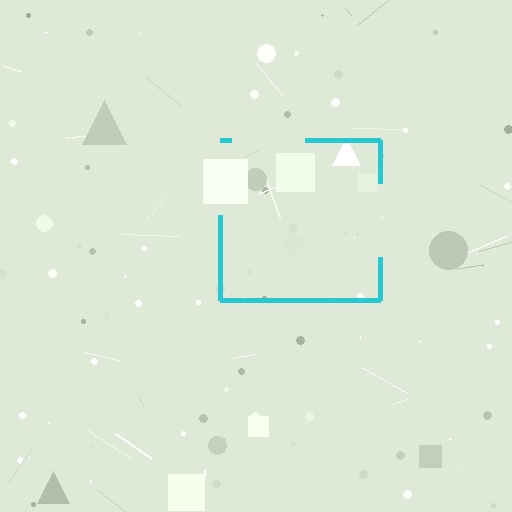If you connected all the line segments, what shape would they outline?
They would outline a square.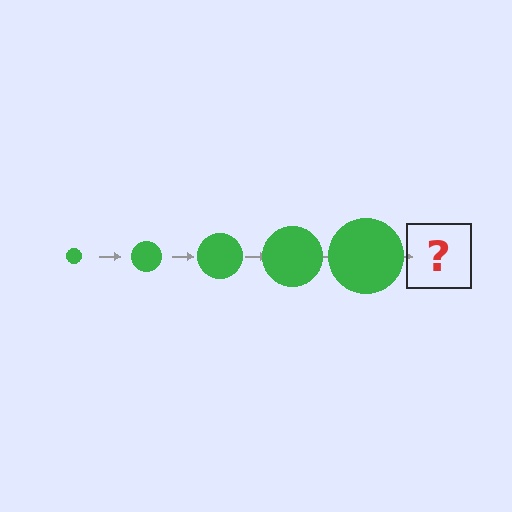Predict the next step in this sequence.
The next step is a green circle, larger than the previous one.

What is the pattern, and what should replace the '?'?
The pattern is that the circle gets progressively larger each step. The '?' should be a green circle, larger than the previous one.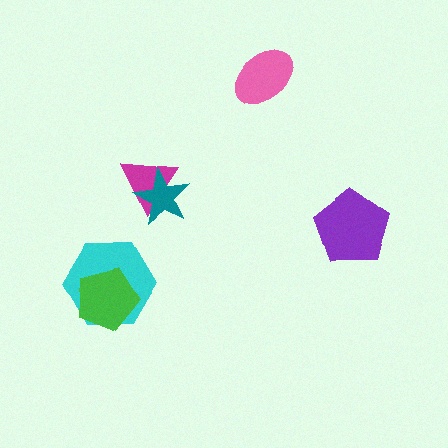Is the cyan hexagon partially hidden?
Yes, it is partially covered by another shape.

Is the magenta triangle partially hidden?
Yes, it is partially covered by another shape.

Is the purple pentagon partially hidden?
No, no other shape covers it.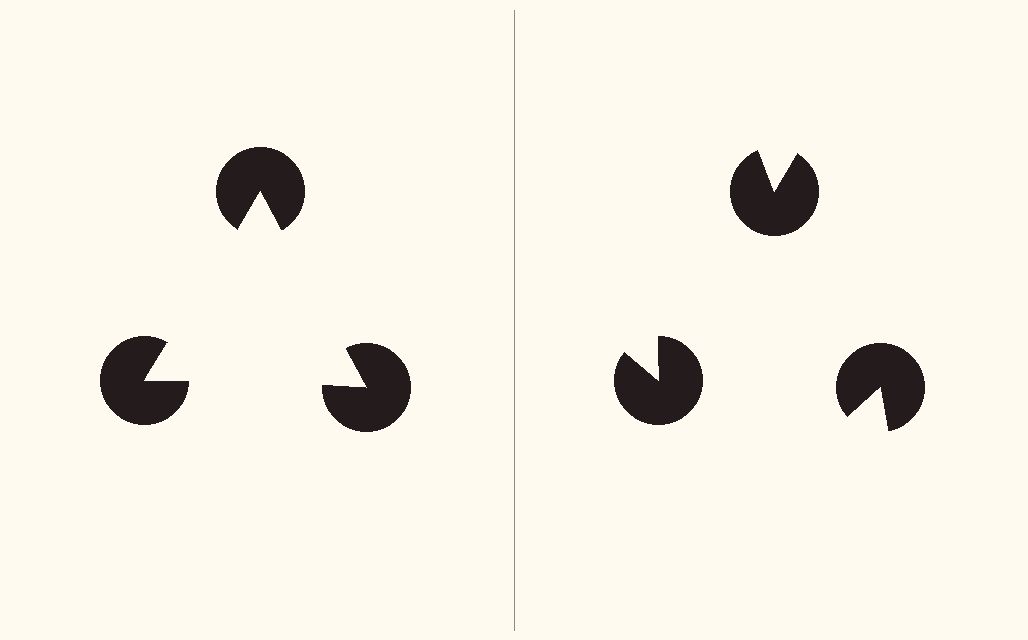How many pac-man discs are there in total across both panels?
6 — 3 on each side.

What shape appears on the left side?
An illusory triangle.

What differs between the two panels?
The pac-man discs are positioned identically on both sides; only the wedge orientations differ. On the left they align to a triangle; on the right they are misaligned.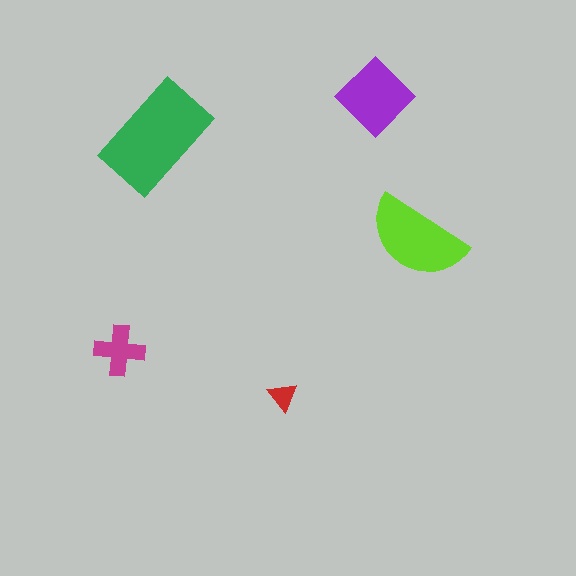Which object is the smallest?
The red triangle.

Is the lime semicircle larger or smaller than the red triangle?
Larger.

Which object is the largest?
The green rectangle.